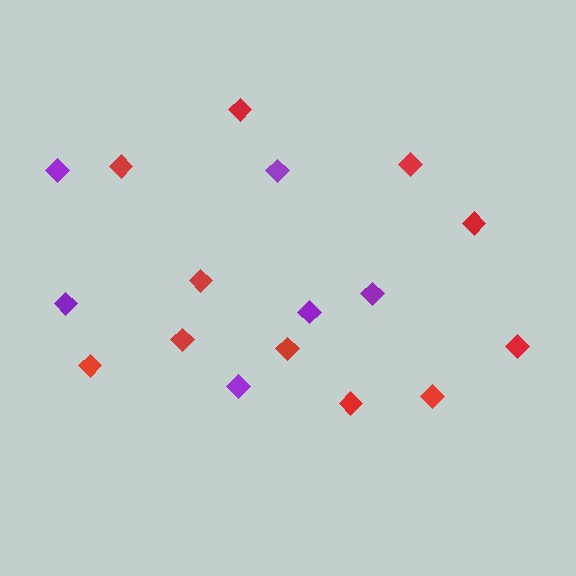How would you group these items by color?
There are 2 groups: one group of purple diamonds (6) and one group of red diamonds (11).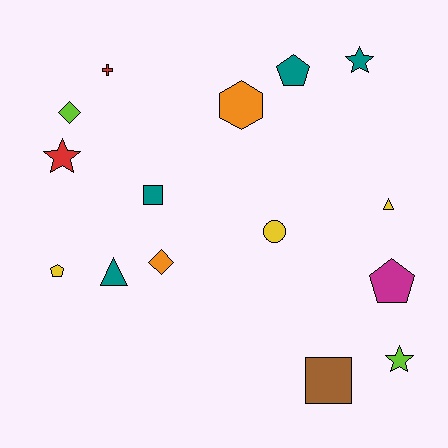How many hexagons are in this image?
There is 1 hexagon.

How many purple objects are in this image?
There are no purple objects.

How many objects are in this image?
There are 15 objects.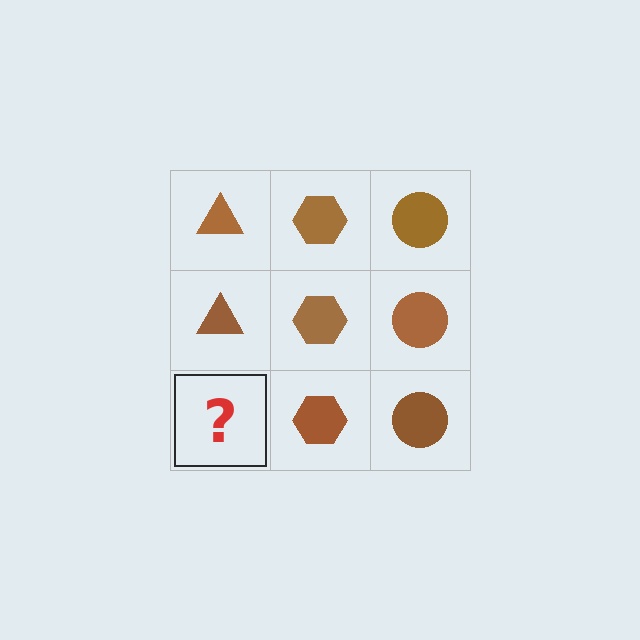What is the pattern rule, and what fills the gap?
The rule is that each column has a consistent shape. The gap should be filled with a brown triangle.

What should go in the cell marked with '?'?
The missing cell should contain a brown triangle.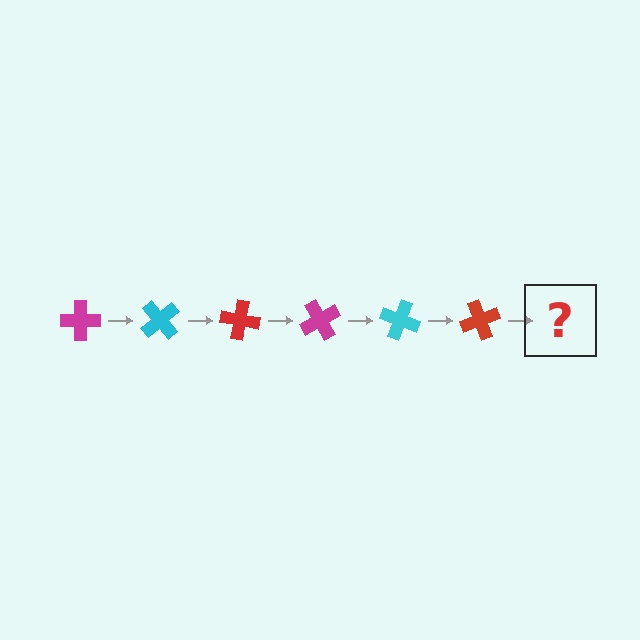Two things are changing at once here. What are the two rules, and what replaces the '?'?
The two rules are that it rotates 50 degrees each step and the color cycles through magenta, cyan, and red. The '?' should be a magenta cross, rotated 300 degrees from the start.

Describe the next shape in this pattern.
It should be a magenta cross, rotated 300 degrees from the start.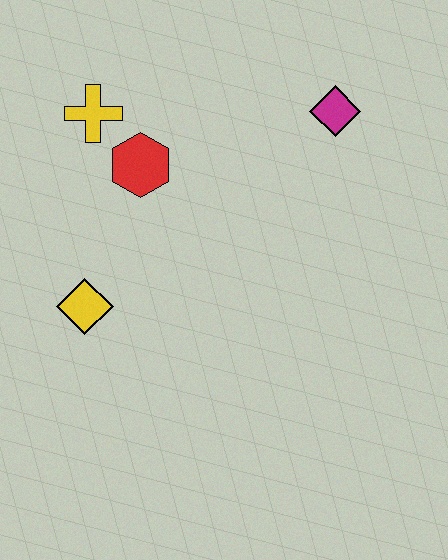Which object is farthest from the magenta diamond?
The yellow diamond is farthest from the magenta diamond.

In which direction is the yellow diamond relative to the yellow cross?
The yellow diamond is below the yellow cross.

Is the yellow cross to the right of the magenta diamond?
No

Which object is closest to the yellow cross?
The red hexagon is closest to the yellow cross.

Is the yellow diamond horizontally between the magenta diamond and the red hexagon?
No